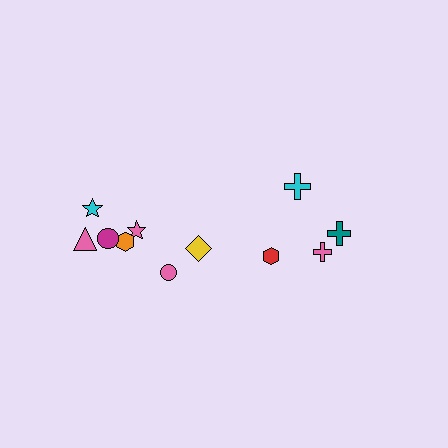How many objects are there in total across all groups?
There are 11 objects.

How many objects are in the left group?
There are 7 objects.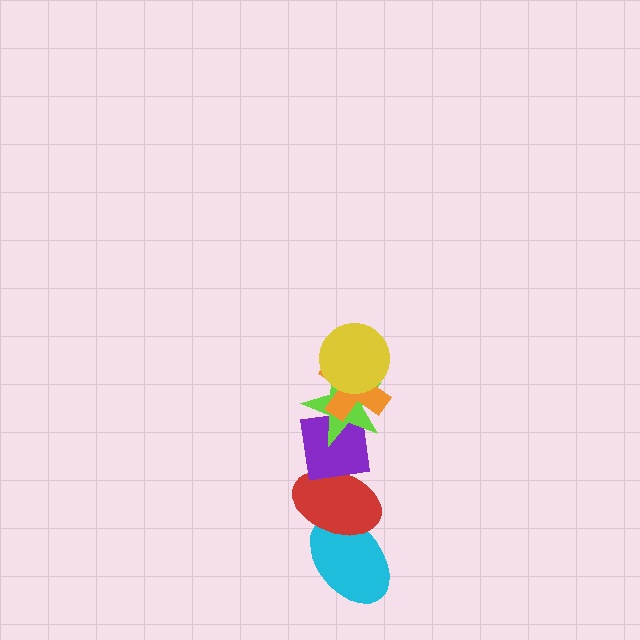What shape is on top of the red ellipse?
The purple square is on top of the red ellipse.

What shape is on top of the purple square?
The lime star is on top of the purple square.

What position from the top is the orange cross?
The orange cross is 2nd from the top.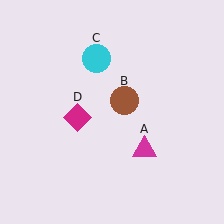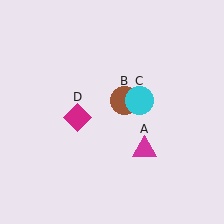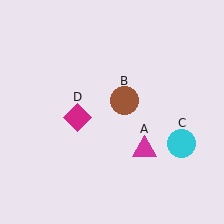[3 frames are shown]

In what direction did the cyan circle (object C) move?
The cyan circle (object C) moved down and to the right.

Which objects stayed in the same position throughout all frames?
Magenta triangle (object A) and brown circle (object B) and magenta diamond (object D) remained stationary.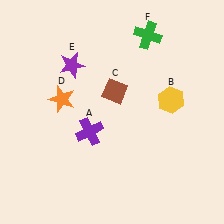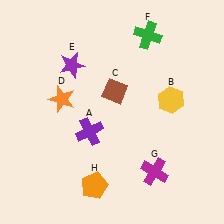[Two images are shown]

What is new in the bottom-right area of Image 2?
A magenta cross (G) was added in the bottom-right area of Image 2.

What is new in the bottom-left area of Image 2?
An orange pentagon (H) was added in the bottom-left area of Image 2.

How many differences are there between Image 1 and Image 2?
There are 2 differences between the two images.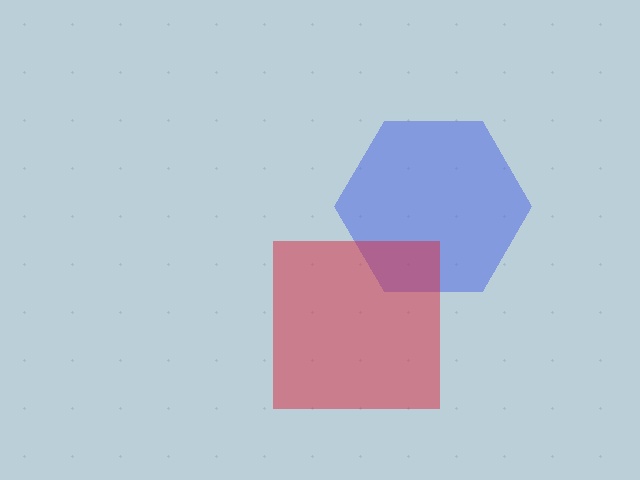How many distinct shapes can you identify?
There are 2 distinct shapes: a blue hexagon, a red square.